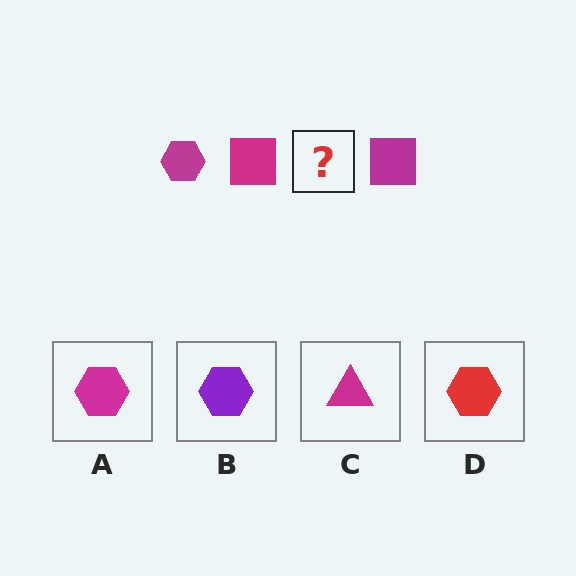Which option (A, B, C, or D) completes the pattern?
A.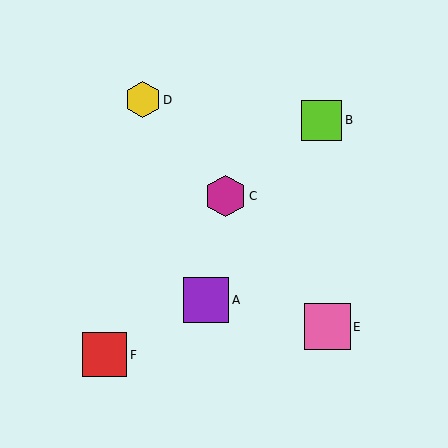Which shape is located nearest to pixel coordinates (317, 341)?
The pink square (labeled E) at (327, 327) is nearest to that location.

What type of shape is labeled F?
Shape F is a red square.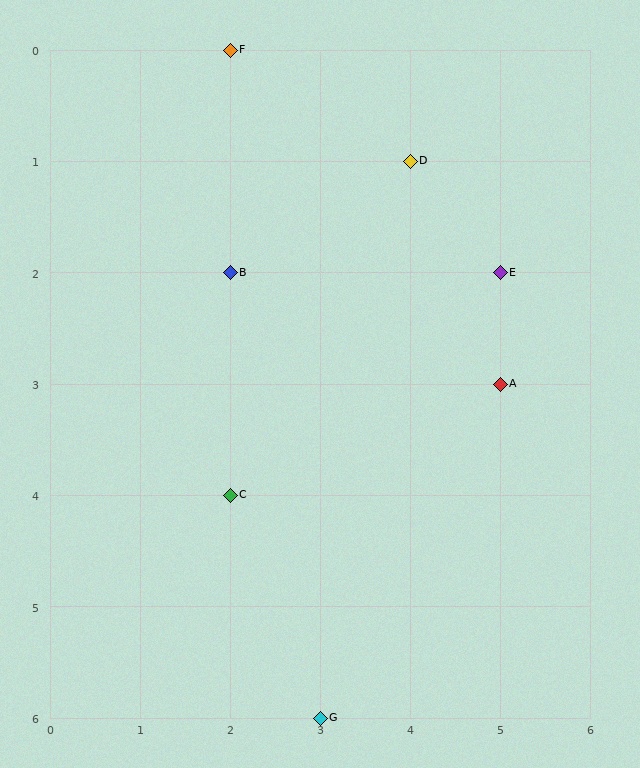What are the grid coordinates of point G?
Point G is at grid coordinates (3, 6).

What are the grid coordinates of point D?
Point D is at grid coordinates (4, 1).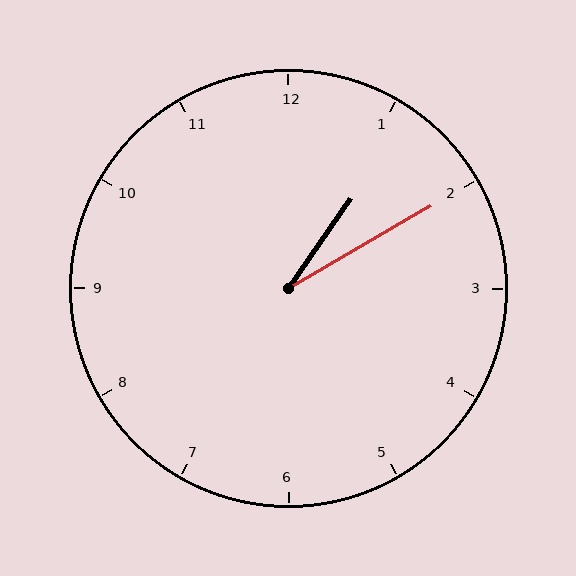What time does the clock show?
1:10.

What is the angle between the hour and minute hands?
Approximately 25 degrees.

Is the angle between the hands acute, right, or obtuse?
It is acute.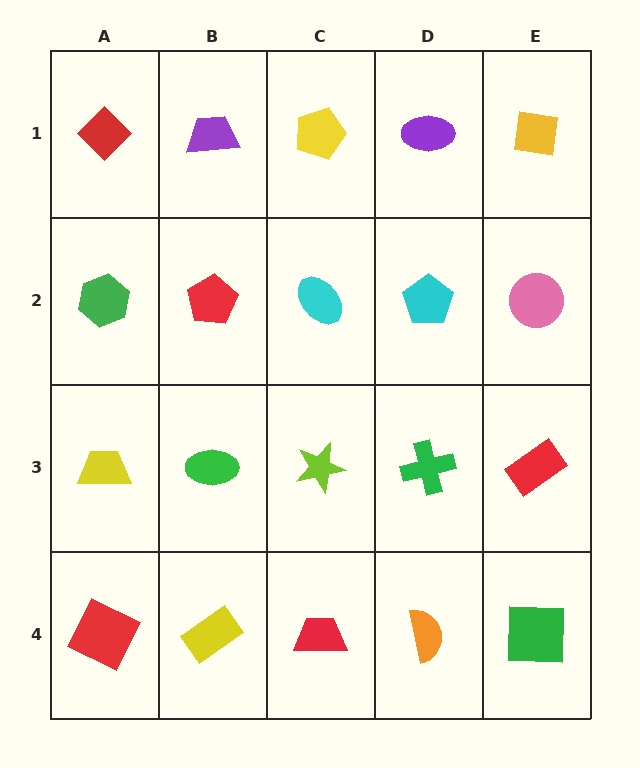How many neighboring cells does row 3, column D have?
4.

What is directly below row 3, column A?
A red square.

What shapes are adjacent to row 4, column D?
A green cross (row 3, column D), a red trapezoid (row 4, column C), a green square (row 4, column E).